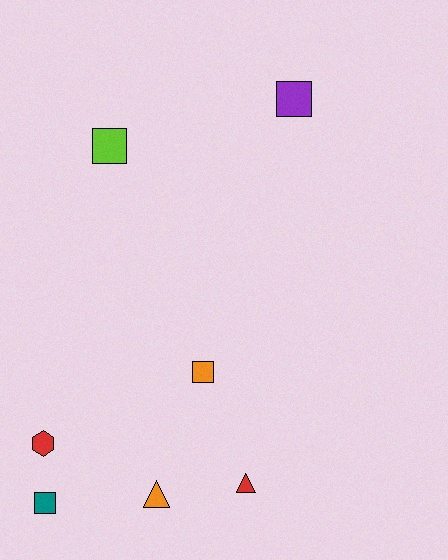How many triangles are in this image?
There are 2 triangles.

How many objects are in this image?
There are 7 objects.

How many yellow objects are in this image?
There are no yellow objects.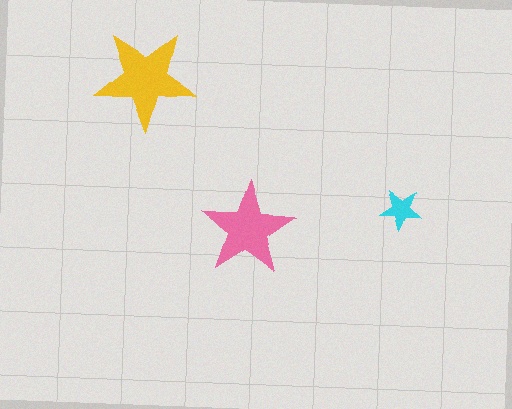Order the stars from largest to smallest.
the yellow one, the pink one, the cyan one.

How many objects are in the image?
There are 3 objects in the image.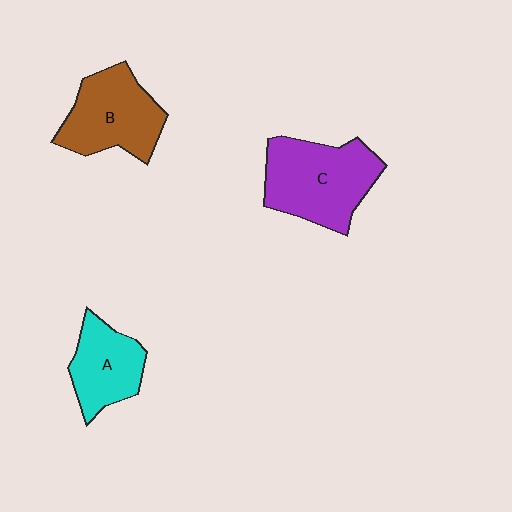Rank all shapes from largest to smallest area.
From largest to smallest: C (purple), B (brown), A (cyan).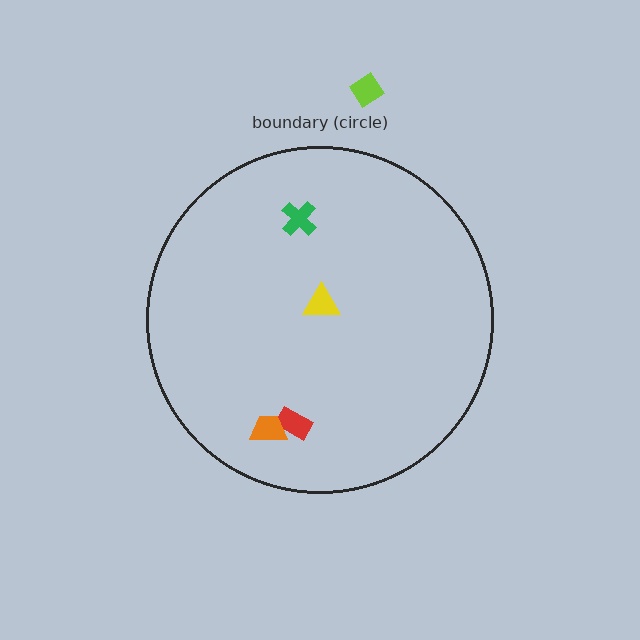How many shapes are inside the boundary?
4 inside, 1 outside.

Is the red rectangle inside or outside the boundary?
Inside.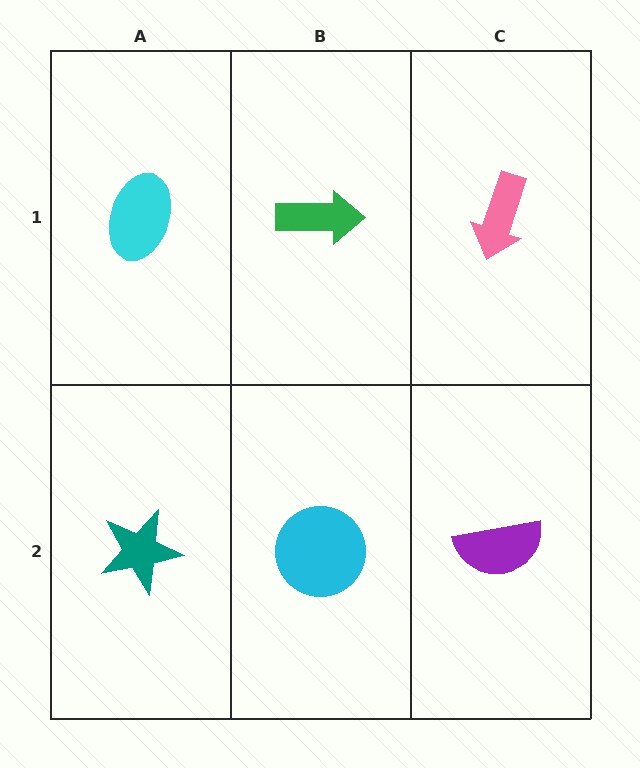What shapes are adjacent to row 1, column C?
A purple semicircle (row 2, column C), a green arrow (row 1, column B).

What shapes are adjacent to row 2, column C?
A pink arrow (row 1, column C), a cyan circle (row 2, column B).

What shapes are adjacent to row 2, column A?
A cyan ellipse (row 1, column A), a cyan circle (row 2, column B).